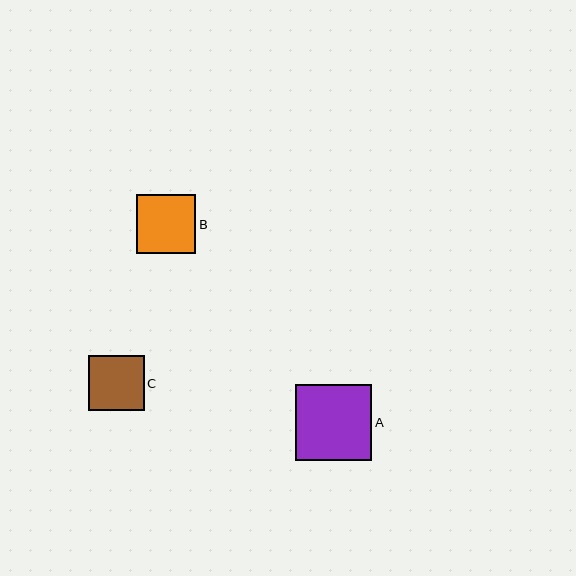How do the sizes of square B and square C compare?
Square B and square C are approximately the same size.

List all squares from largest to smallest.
From largest to smallest: A, B, C.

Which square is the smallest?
Square C is the smallest with a size of approximately 55 pixels.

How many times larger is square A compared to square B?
Square A is approximately 1.3 times the size of square B.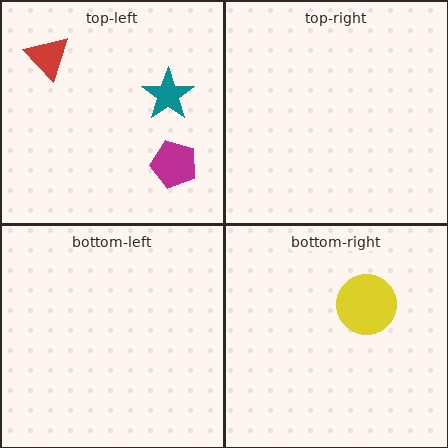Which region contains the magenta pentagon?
The top-left region.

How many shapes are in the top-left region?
3.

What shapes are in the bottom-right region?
The yellow circle.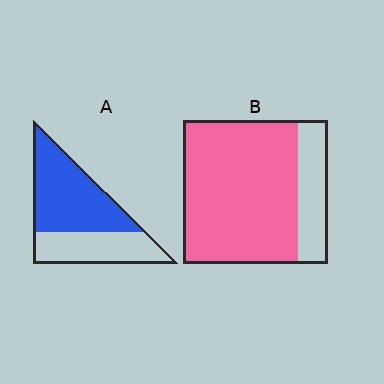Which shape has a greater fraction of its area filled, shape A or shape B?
Shape B.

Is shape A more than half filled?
Yes.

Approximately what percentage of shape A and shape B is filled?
A is approximately 60% and B is approximately 80%.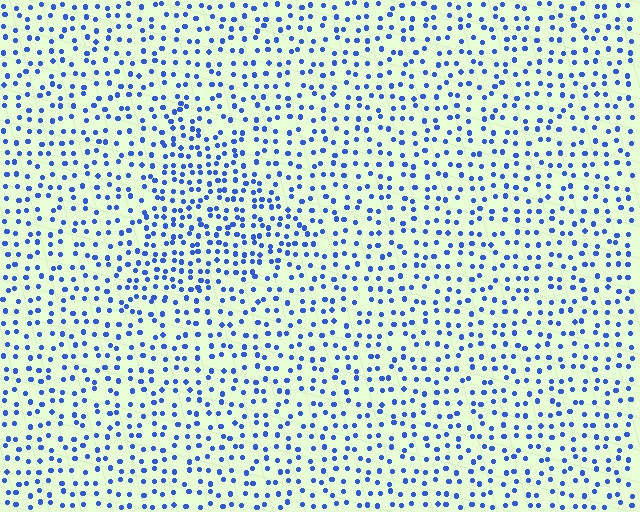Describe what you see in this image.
The image contains small blue elements arranged at two different densities. A triangle-shaped region is visible where the elements are more densely packed than the surrounding area.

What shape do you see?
I see a triangle.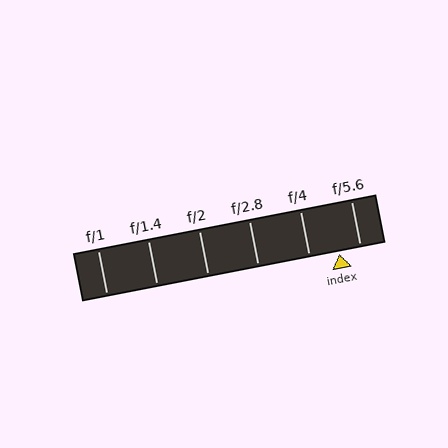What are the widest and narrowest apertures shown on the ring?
The widest aperture shown is f/1 and the narrowest is f/5.6.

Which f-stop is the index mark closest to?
The index mark is closest to f/5.6.